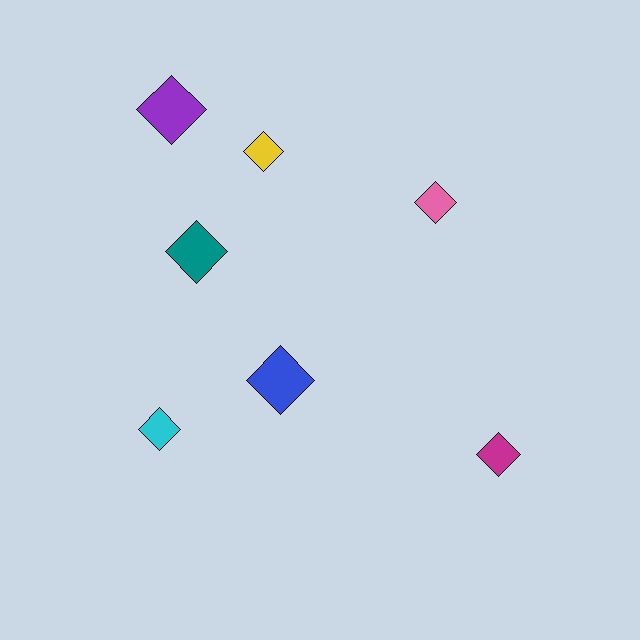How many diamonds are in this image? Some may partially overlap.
There are 7 diamonds.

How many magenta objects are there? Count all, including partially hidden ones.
There is 1 magenta object.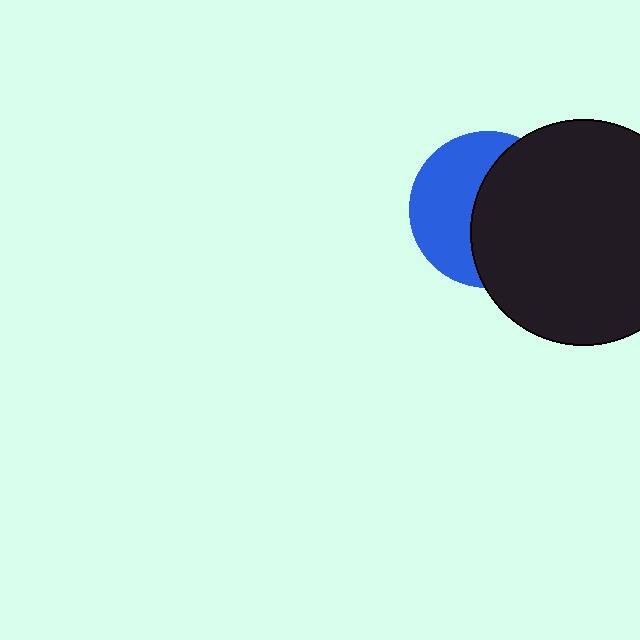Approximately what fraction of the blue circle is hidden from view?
Roughly 54% of the blue circle is hidden behind the black circle.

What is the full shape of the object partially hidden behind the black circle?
The partially hidden object is a blue circle.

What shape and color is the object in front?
The object in front is a black circle.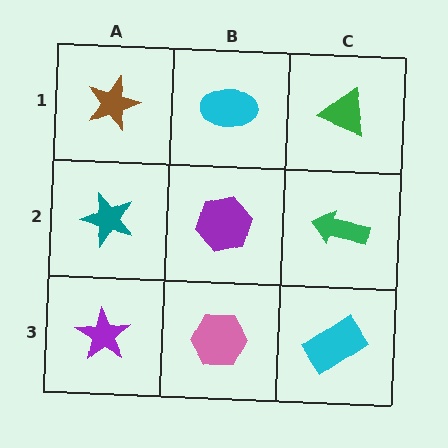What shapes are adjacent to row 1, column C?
A green arrow (row 2, column C), a cyan ellipse (row 1, column B).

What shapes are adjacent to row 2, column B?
A cyan ellipse (row 1, column B), a pink hexagon (row 3, column B), a teal star (row 2, column A), a green arrow (row 2, column C).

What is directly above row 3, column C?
A green arrow.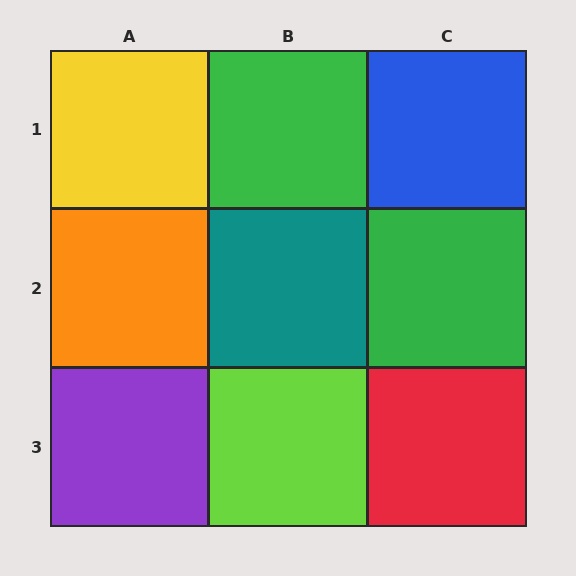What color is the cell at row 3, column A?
Purple.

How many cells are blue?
1 cell is blue.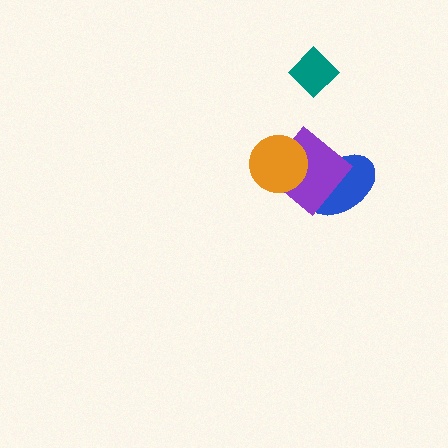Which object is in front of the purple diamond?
The orange circle is in front of the purple diamond.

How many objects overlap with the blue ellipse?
1 object overlaps with the blue ellipse.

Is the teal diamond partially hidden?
No, no other shape covers it.